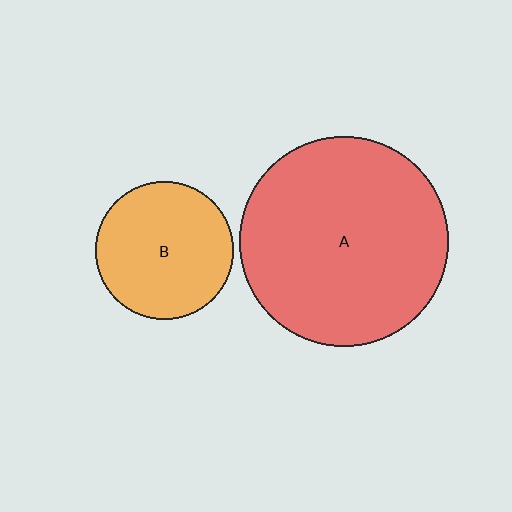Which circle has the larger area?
Circle A (red).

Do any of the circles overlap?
No, none of the circles overlap.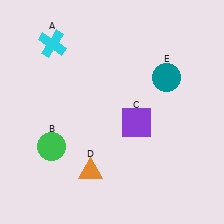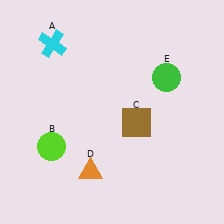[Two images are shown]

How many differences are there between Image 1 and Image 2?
There are 3 differences between the two images.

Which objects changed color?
B changed from green to lime. C changed from purple to brown. E changed from teal to green.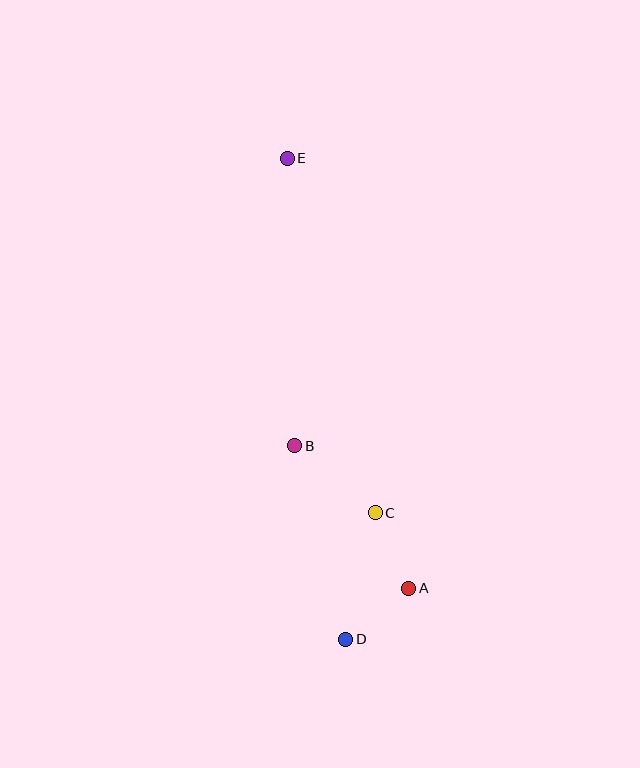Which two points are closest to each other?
Points A and D are closest to each other.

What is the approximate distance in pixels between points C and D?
The distance between C and D is approximately 130 pixels.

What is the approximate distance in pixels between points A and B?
The distance between A and B is approximately 183 pixels.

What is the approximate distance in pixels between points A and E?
The distance between A and E is approximately 447 pixels.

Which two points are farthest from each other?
Points D and E are farthest from each other.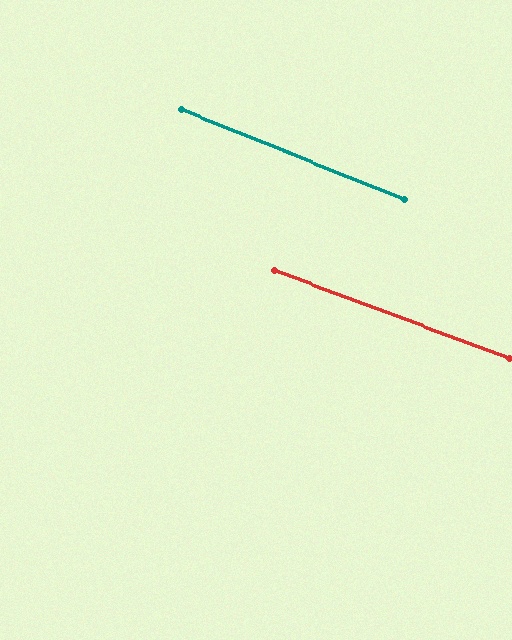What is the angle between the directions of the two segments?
Approximately 1 degree.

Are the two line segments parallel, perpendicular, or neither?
Parallel — their directions differ by only 1.4°.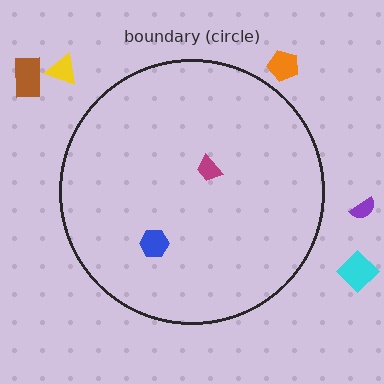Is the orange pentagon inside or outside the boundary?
Outside.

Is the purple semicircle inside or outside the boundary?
Outside.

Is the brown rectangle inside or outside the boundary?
Outside.